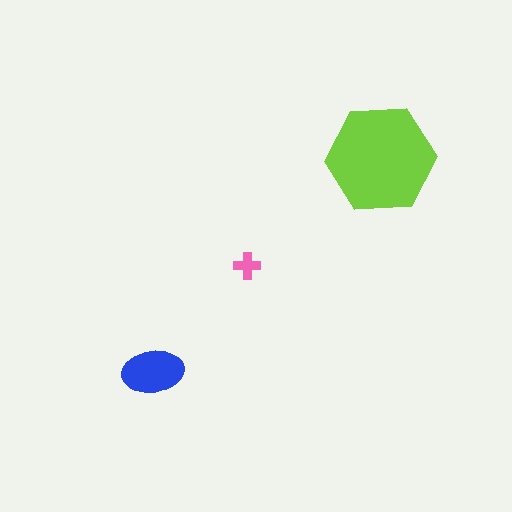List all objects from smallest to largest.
The pink cross, the blue ellipse, the lime hexagon.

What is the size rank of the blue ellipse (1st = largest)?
2nd.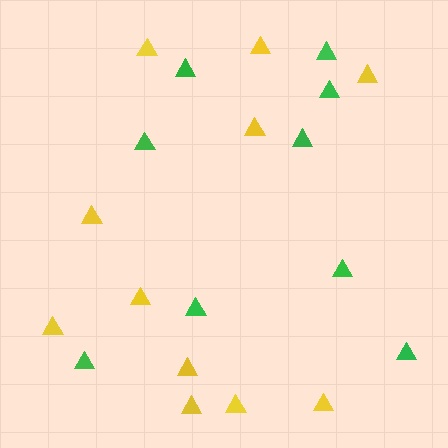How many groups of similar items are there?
There are 2 groups: one group of green triangles (9) and one group of yellow triangles (11).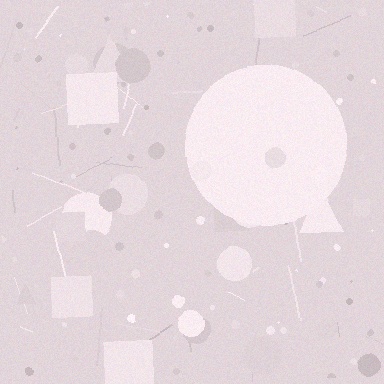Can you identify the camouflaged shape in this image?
The camouflaged shape is a circle.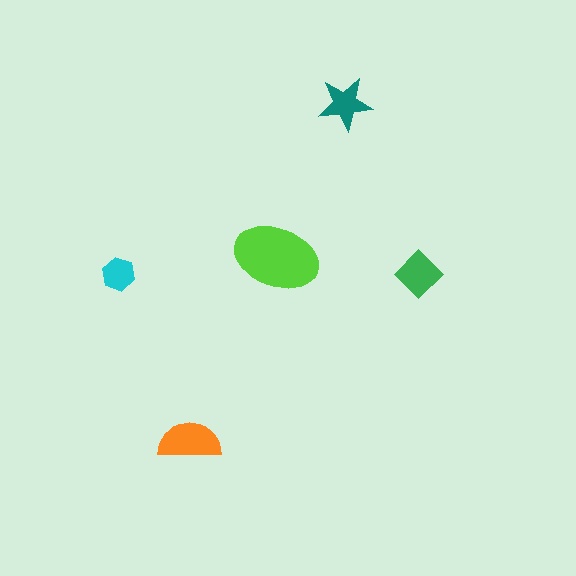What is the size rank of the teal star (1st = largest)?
4th.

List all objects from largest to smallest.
The lime ellipse, the orange semicircle, the green diamond, the teal star, the cyan hexagon.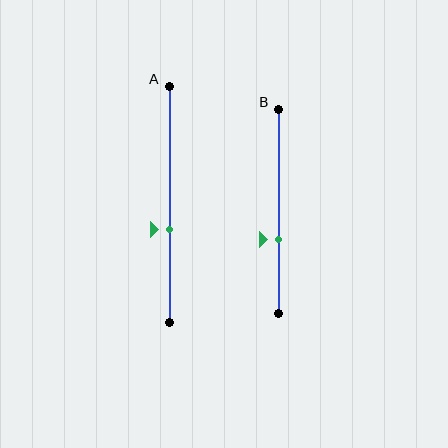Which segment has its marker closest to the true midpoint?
Segment A has its marker closest to the true midpoint.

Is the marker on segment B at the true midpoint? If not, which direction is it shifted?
No, the marker on segment B is shifted downward by about 14% of the segment length.